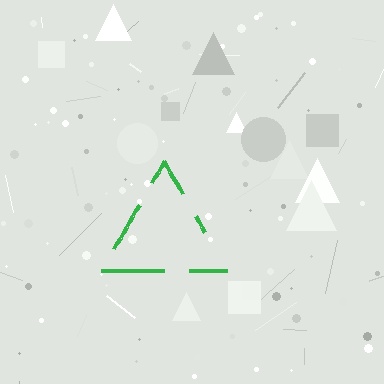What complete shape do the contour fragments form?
The contour fragments form a triangle.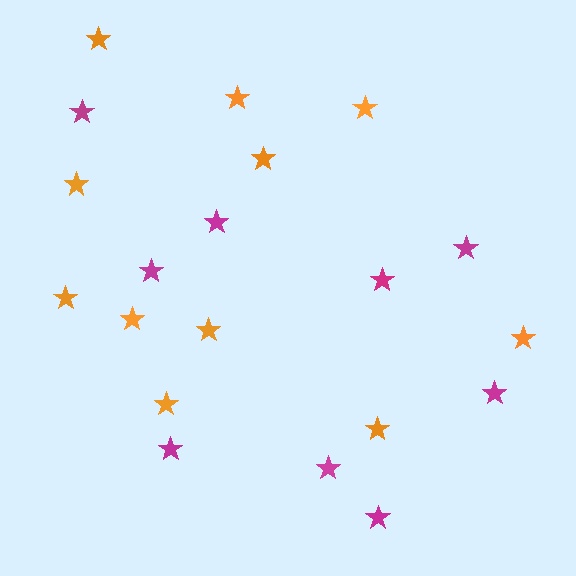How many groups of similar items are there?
There are 2 groups: one group of orange stars (11) and one group of magenta stars (9).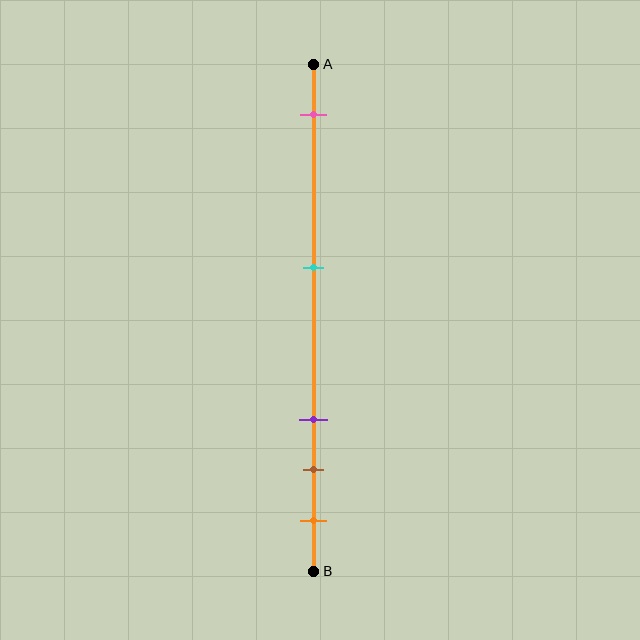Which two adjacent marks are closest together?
The brown and orange marks are the closest adjacent pair.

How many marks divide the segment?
There are 5 marks dividing the segment.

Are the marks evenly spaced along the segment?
No, the marks are not evenly spaced.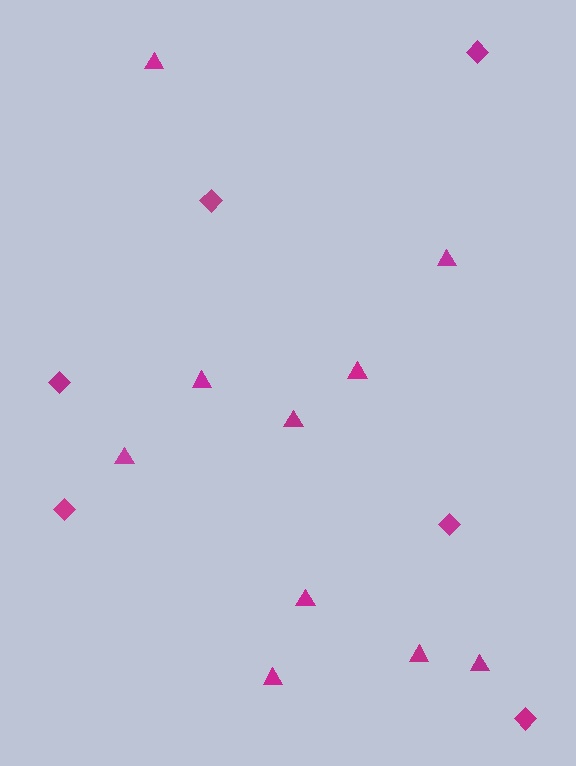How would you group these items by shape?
There are 2 groups: one group of diamonds (6) and one group of triangles (10).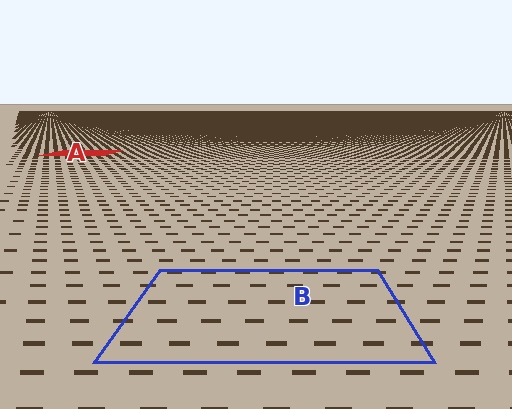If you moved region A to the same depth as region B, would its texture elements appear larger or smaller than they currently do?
They would appear larger. At a closer depth, the same texture elements are projected at a bigger on-screen size.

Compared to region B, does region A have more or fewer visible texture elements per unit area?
Region A has more texture elements per unit area — they are packed more densely because it is farther away.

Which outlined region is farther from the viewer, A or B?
Region A is farther from the viewer — the texture elements inside it appear smaller and more densely packed.